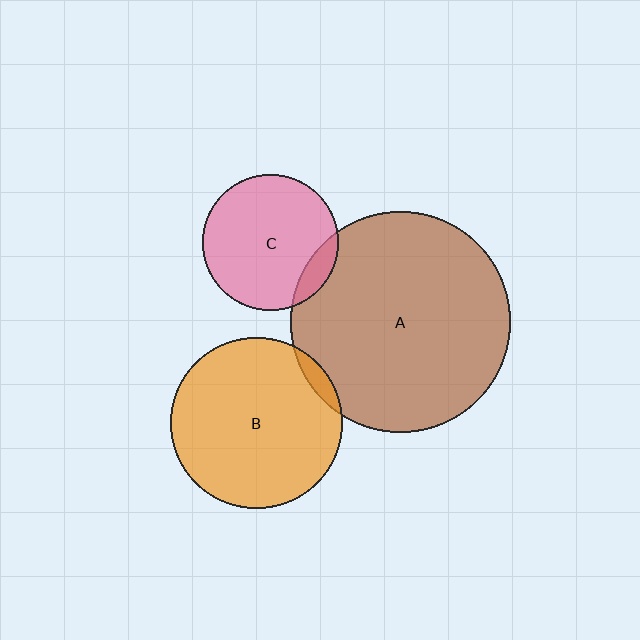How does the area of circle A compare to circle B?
Approximately 1.7 times.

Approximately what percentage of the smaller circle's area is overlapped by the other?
Approximately 5%.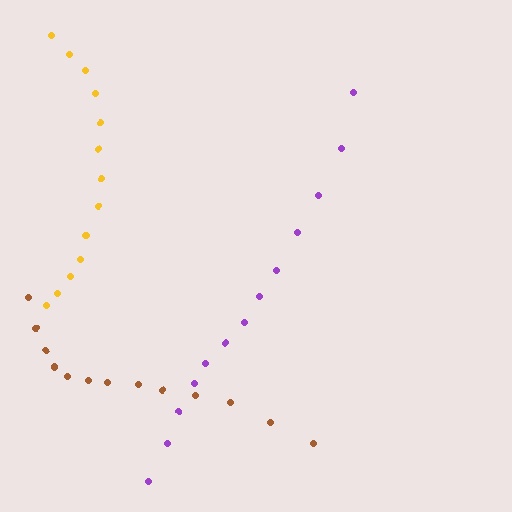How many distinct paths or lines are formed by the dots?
There are 3 distinct paths.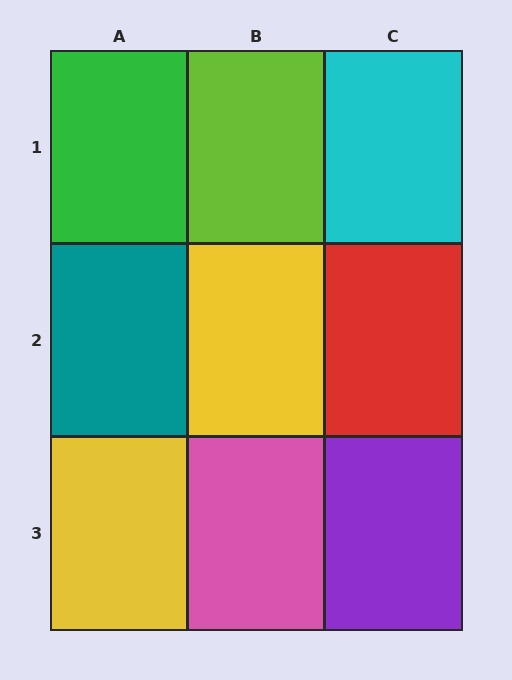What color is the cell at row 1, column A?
Green.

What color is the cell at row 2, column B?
Yellow.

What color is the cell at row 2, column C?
Red.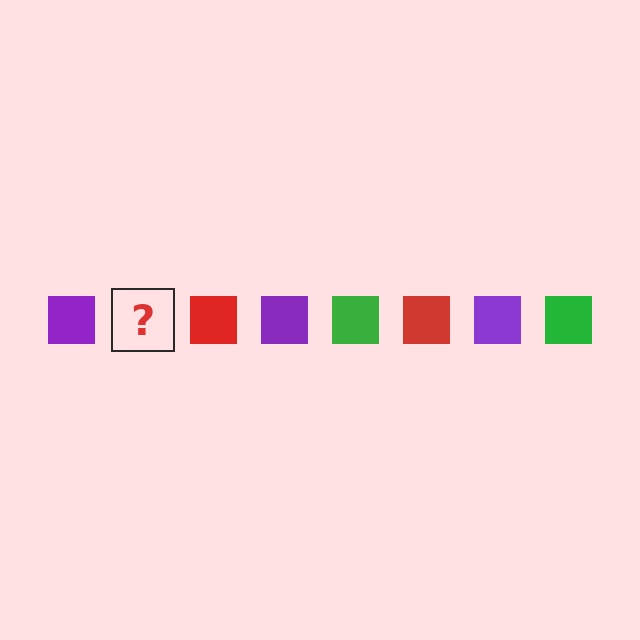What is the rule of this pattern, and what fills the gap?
The rule is that the pattern cycles through purple, green, red squares. The gap should be filled with a green square.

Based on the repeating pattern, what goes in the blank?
The blank should be a green square.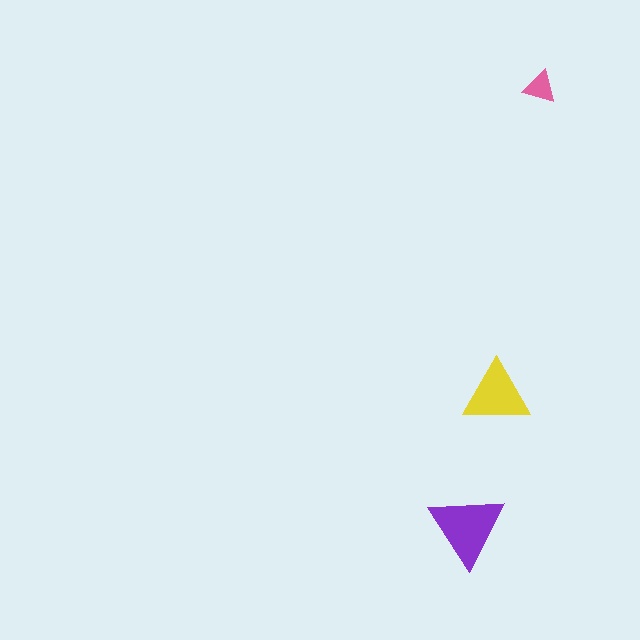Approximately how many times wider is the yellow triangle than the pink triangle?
About 2 times wider.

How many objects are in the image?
There are 3 objects in the image.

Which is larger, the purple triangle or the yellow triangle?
The purple one.